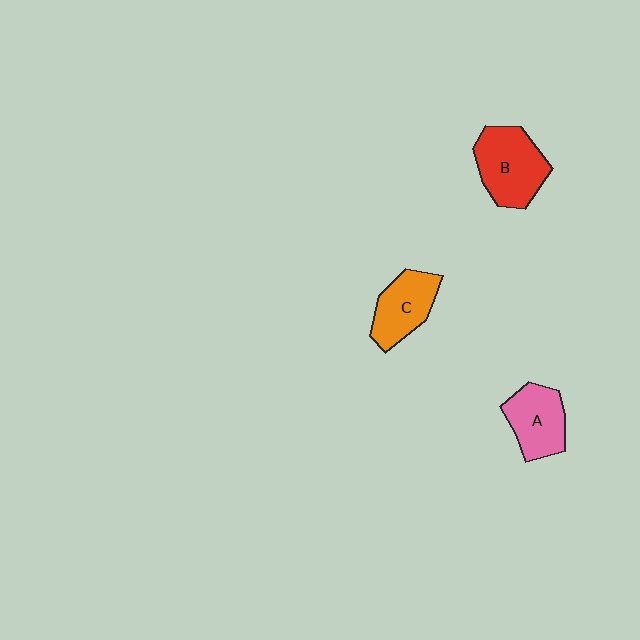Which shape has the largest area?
Shape B (red).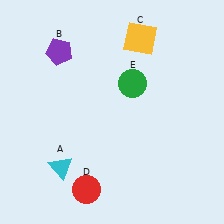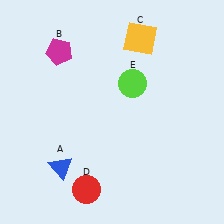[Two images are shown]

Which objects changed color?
A changed from cyan to blue. B changed from purple to magenta. E changed from green to lime.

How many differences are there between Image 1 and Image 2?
There are 3 differences between the two images.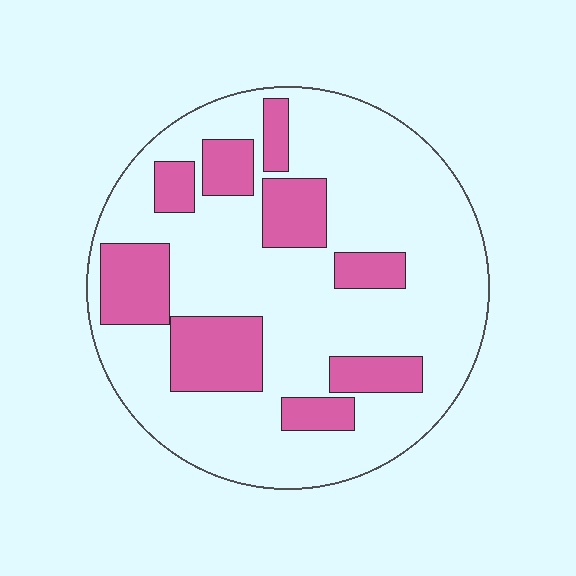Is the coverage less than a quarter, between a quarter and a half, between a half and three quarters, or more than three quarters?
Between a quarter and a half.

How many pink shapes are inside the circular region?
9.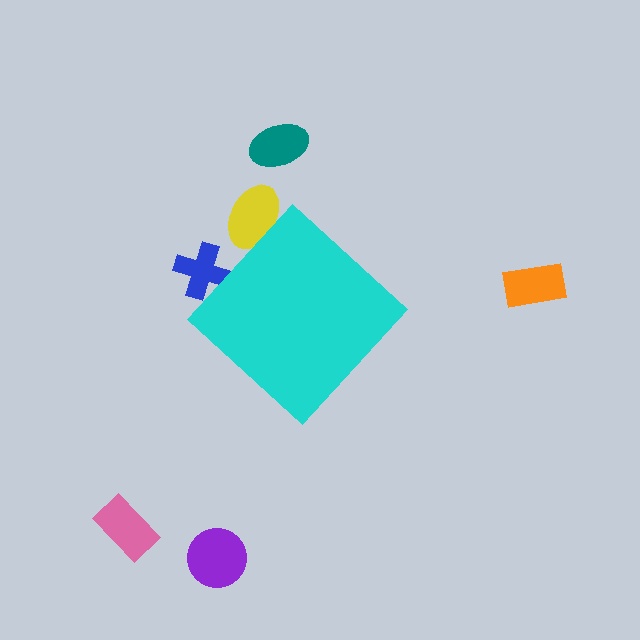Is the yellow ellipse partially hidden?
Yes, the yellow ellipse is partially hidden behind the cyan diamond.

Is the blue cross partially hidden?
Yes, the blue cross is partially hidden behind the cyan diamond.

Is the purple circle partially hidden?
No, the purple circle is fully visible.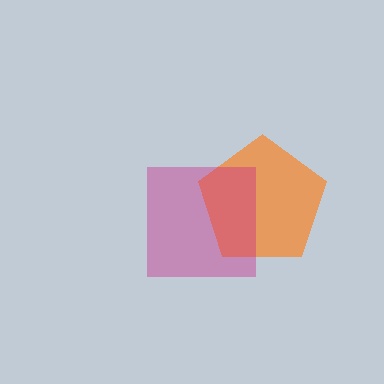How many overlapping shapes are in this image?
There are 2 overlapping shapes in the image.